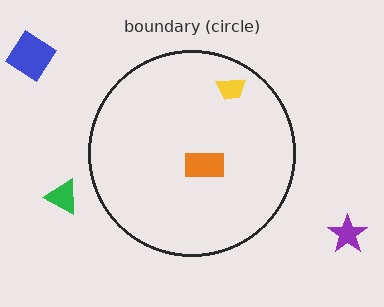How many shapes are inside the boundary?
2 inside, 3 outside.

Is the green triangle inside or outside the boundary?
Outside.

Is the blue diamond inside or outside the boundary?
Outside.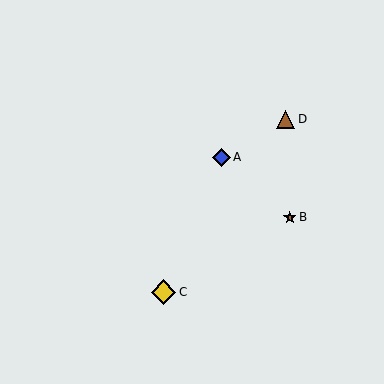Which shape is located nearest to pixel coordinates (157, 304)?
The yellow diamond (labeled C) at (164, 292) is nearest to that location.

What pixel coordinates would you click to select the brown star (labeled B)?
Click at (290, 217) to select the brown star B.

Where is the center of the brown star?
The center of the brown star is at (290, 217).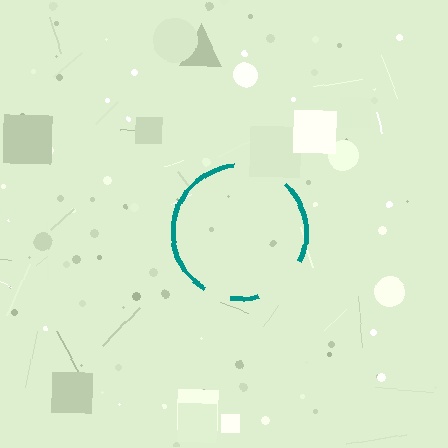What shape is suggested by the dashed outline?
The dashed outline suggests a circle.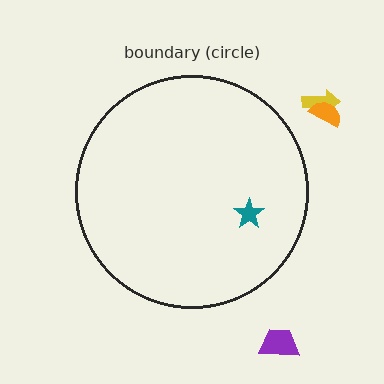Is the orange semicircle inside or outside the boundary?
Outside.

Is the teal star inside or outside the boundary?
Inside.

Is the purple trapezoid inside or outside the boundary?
Outside.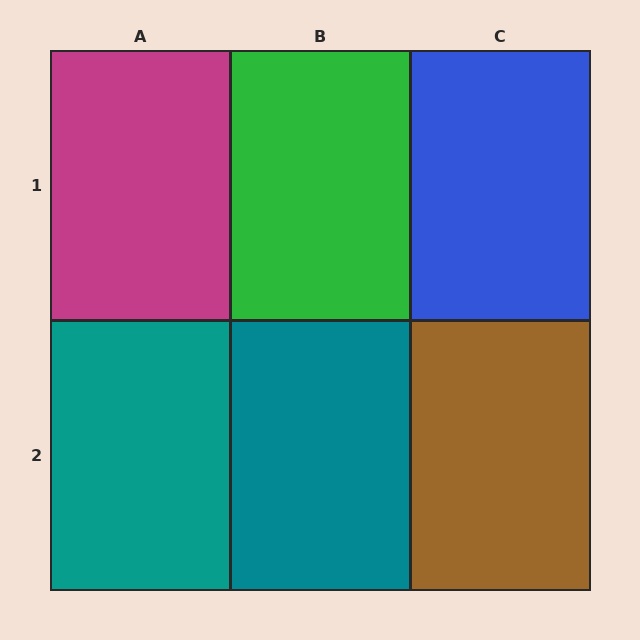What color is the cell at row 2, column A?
Teal.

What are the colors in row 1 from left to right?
Magenta, green, blue.